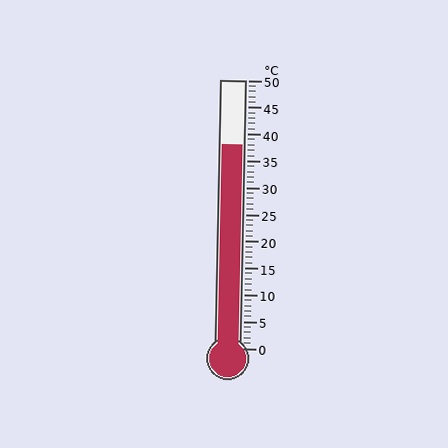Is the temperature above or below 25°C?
The temperature is above 25°C.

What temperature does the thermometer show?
The thermometer shows approximately 38°C.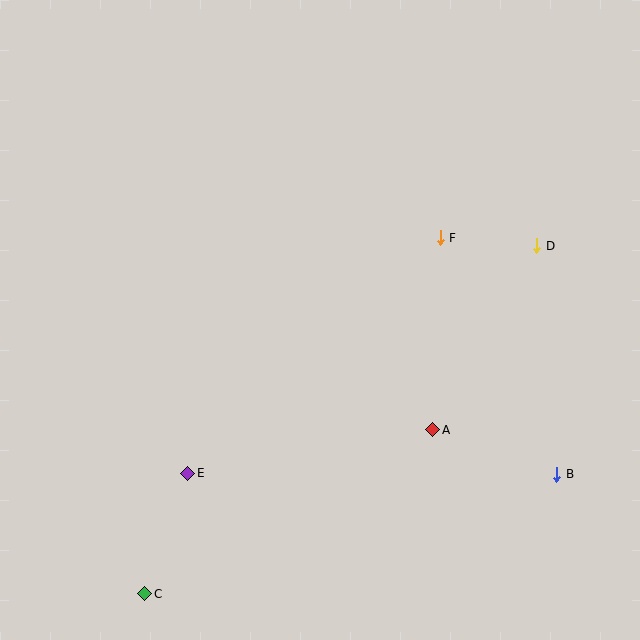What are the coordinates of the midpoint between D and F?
The midpoint between D and F is at (489, 242).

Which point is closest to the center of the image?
Point F at (440, 238) is closest to the center.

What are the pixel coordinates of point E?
Point E is at (188, 473).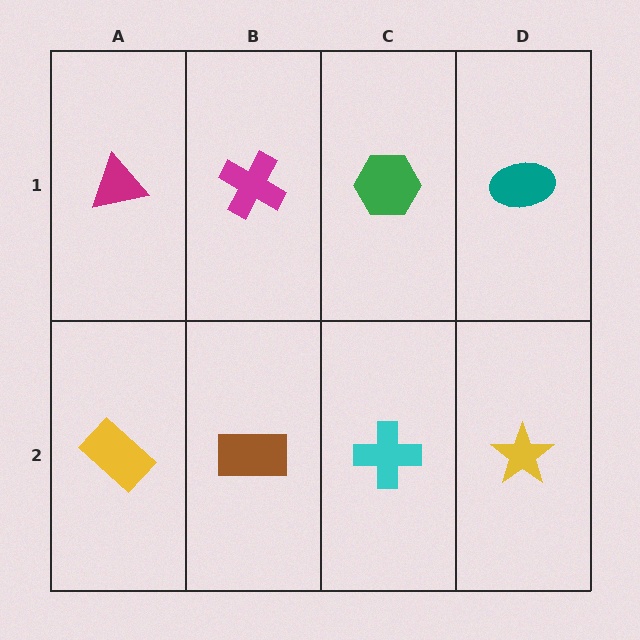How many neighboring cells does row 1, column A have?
2.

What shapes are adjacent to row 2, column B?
A magenta cross (row 1, column B), a yellow rectangle (row 2, column A), a cyan cross (row 2, column C).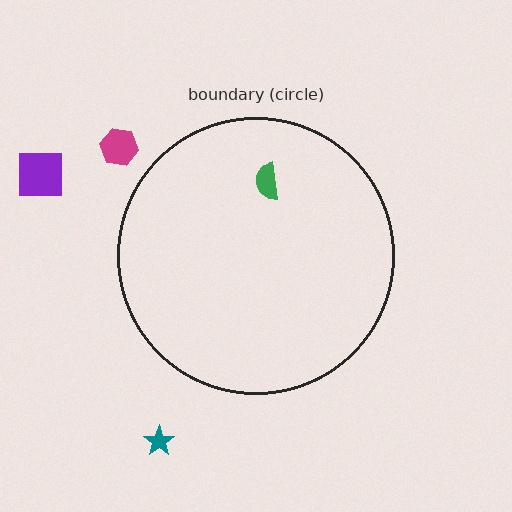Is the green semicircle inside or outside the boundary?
Inside.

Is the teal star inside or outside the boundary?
Outside.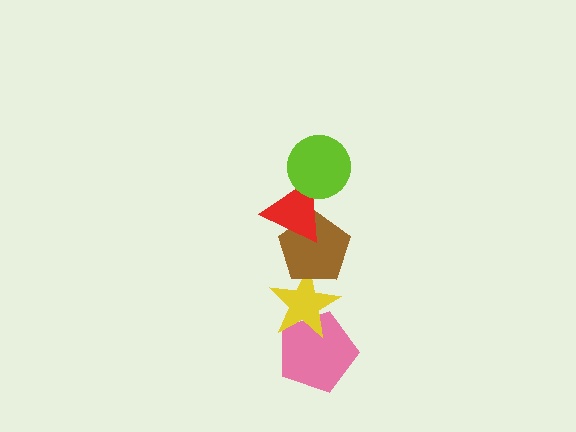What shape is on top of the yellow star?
The brown pentagon is on top of the yellow star.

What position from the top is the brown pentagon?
The brown pentagon is 3rd from the top.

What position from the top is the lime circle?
The lime circle is 1st from the top.